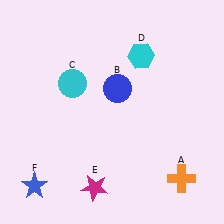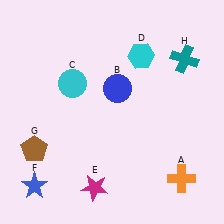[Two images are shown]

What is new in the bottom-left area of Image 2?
A brown pentagon (G) was added in the bottom-left area of Image 2.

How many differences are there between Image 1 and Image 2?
There are 2 differences between the two images.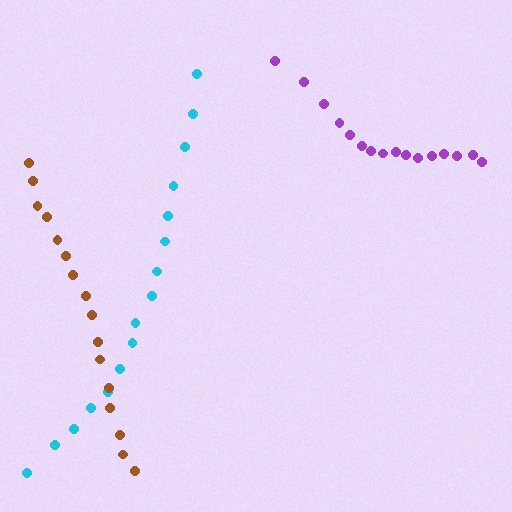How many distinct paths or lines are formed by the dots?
There are 3 distinct paths.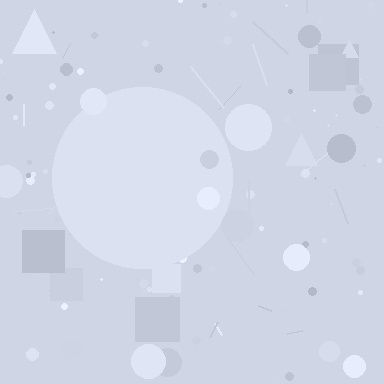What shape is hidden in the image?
A circle is hidden in the image.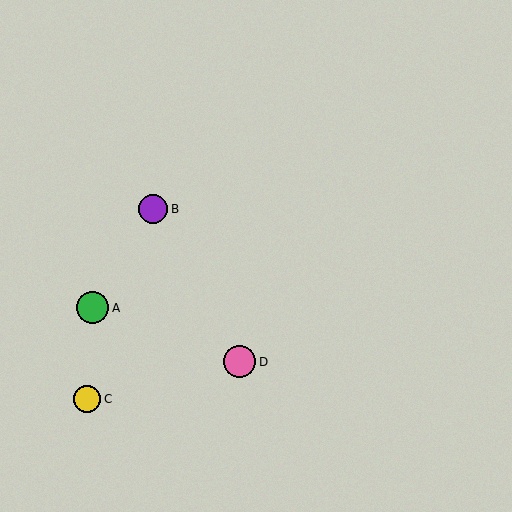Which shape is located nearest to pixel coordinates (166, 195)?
The purple circle (labeled B) at (153, 209) is nearest to that location.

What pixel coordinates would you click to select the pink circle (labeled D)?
Click at (239, 362) to select the pink circle D.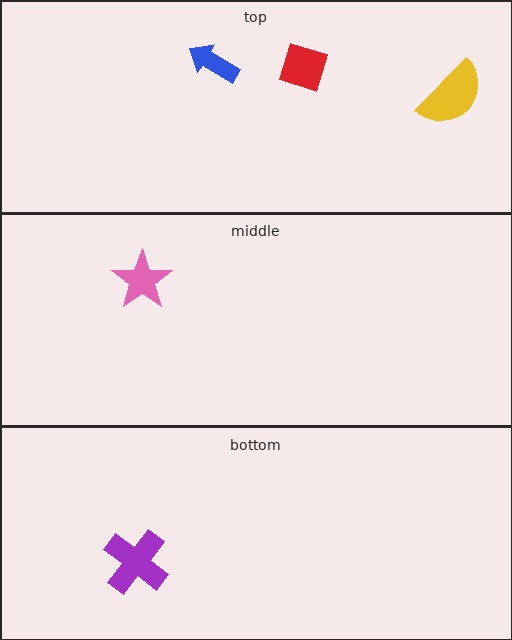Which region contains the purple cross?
The bottom region.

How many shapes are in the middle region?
1.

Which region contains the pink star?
The middle region.